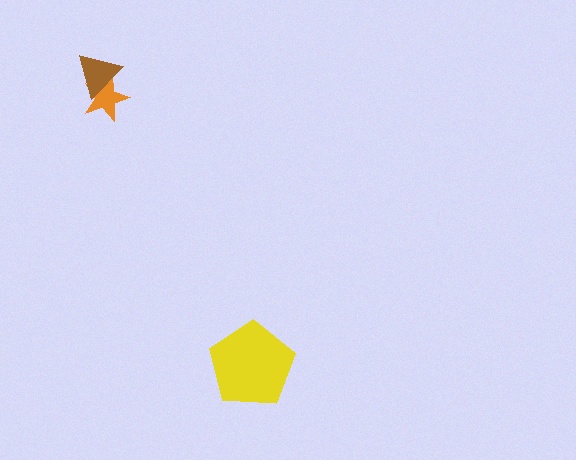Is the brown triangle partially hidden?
No, no other shape covers it.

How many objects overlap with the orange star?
1 object overlaps with the orange star.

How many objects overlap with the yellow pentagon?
0 objects overlap with the yellow pentagon.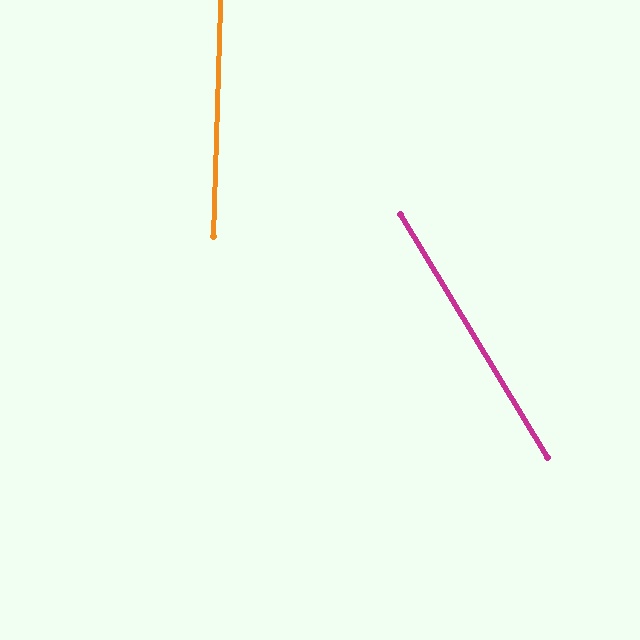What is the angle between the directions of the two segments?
Approximately 33 degrees.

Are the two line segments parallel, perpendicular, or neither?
Neither parallel nor perpendicular — they differ by about 33°.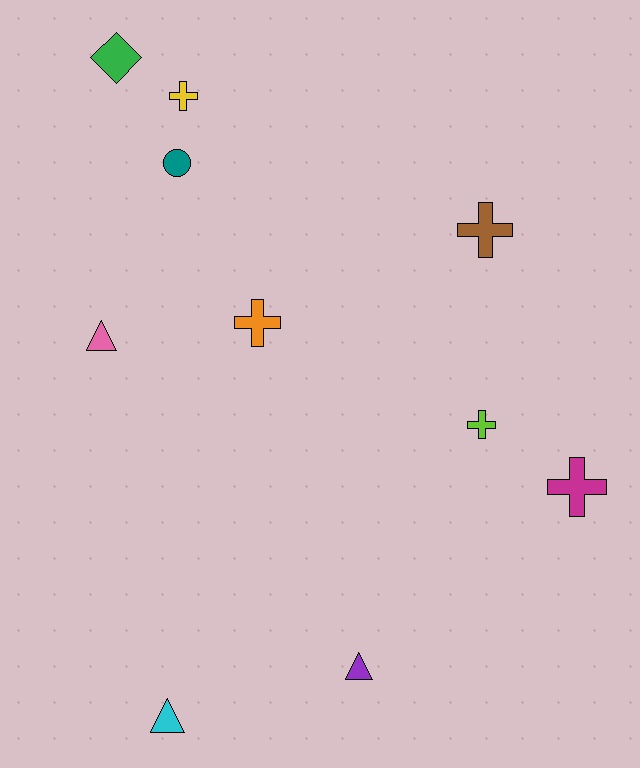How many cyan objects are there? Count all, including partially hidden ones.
There is 1 cyan object.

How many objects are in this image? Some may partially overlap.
There are 10 objects.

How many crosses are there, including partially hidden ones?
There are 5 crosses.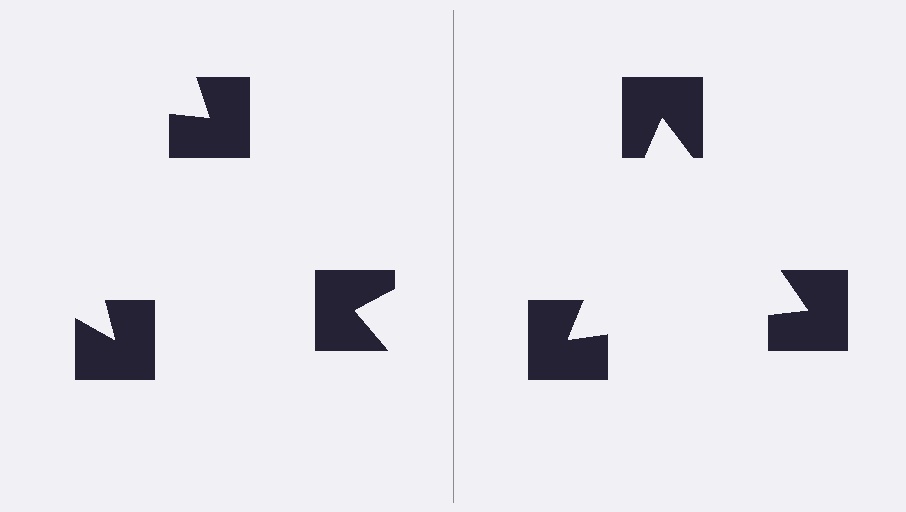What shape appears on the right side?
An illusory triangle.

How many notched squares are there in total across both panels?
6 — 3 on each side.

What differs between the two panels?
The notched squares are positioned identically on both sides; only the wedge orientations differ. On the right they align to a triangle; on the left they are misaligned.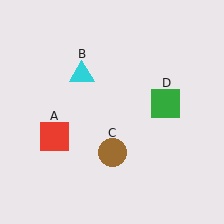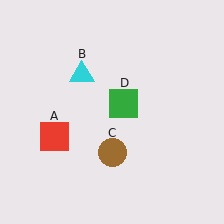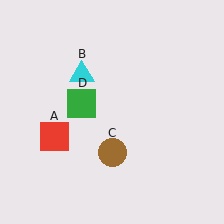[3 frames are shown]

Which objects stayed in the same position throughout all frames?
Red square (object A) and cyan triangle (object B) and brown circle (object C) remained stationary.